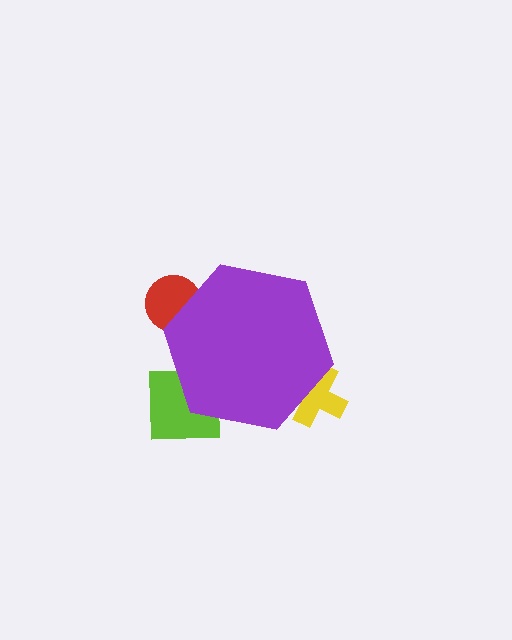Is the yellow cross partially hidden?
Yes, the yellow cross is partially hidden behind the purple hexagon.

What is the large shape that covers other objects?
A purple hexagon.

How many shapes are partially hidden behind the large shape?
3 shapes are partially hidden.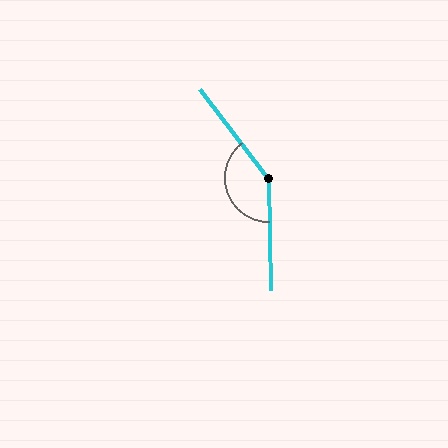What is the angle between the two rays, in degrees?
Approximately 144 degrees.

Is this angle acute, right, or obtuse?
It is obtuse.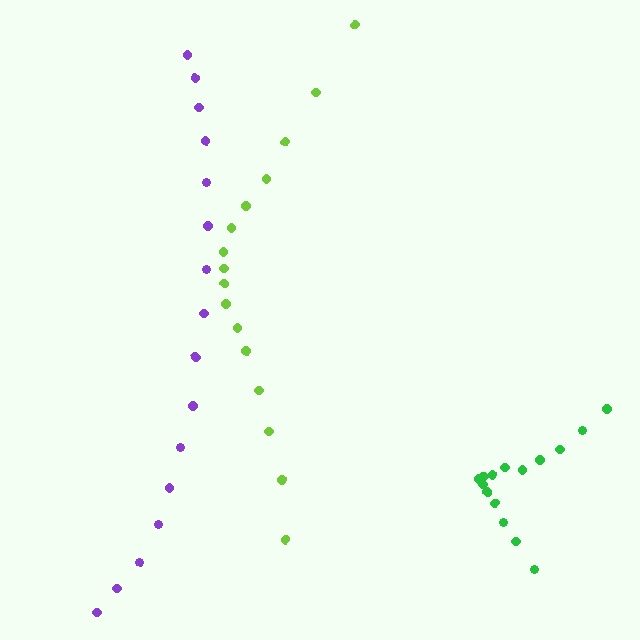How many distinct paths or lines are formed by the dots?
There are 3 distinct paths.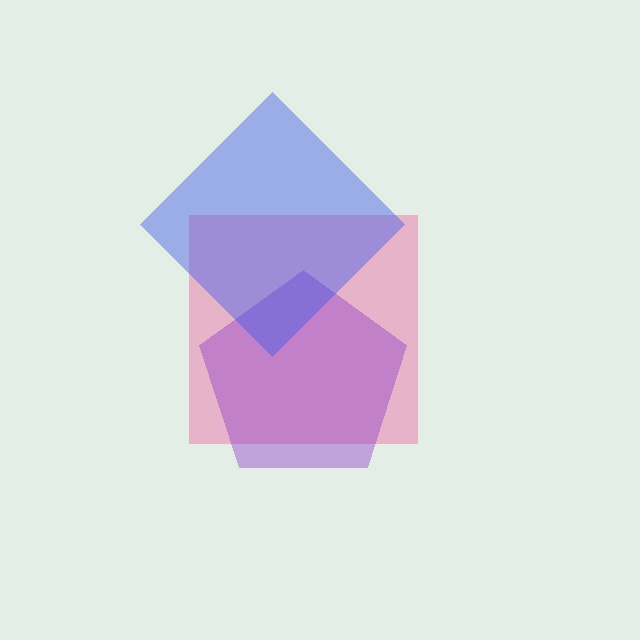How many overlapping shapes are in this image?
There are 3 overlapping shapes in the image.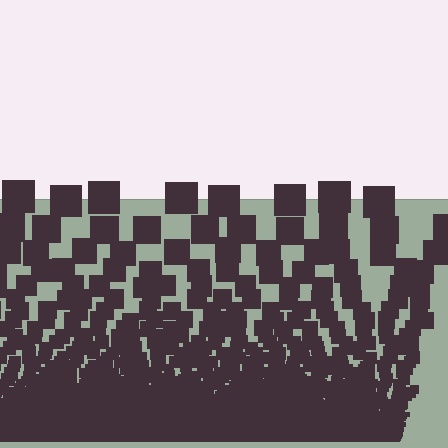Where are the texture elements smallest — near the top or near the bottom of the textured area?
Near the bottom.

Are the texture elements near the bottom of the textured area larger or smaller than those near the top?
Smaller. The gradient is inverted — elements near the bottom are smaller and denser.